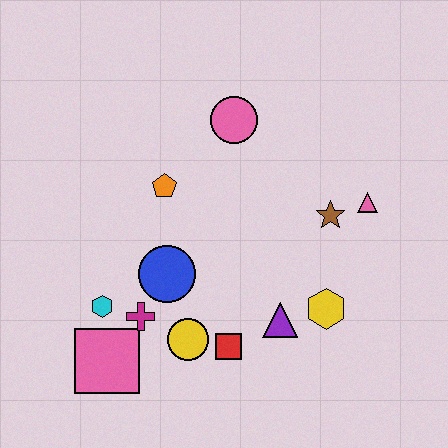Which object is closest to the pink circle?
The orange pentagon is closest to the pink circle.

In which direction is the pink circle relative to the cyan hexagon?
The pink circle is above the cyan hexagon.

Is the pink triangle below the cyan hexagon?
No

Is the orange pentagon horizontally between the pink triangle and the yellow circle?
No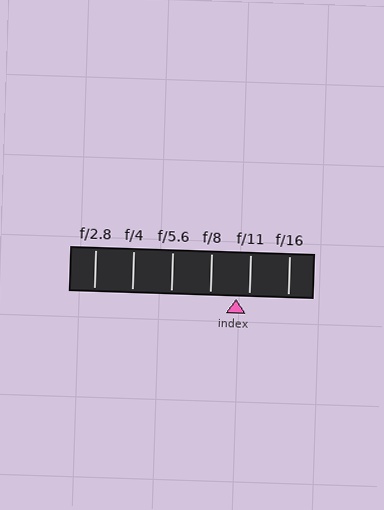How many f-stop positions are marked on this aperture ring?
There are 6 f-stop positions marked.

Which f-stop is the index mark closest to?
The index mark is closest to f/11.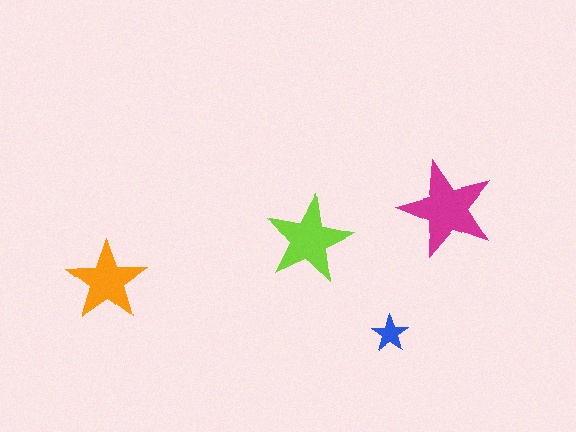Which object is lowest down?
The blue star is bottommost.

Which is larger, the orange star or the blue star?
The orange one.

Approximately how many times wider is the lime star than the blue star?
About 2.5 times wider.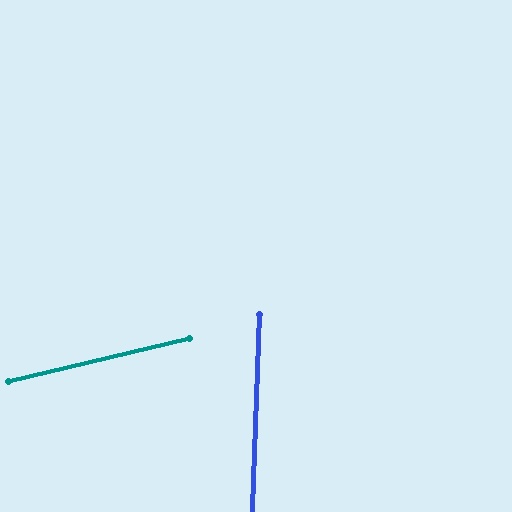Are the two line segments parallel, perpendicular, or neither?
Neither parallel nor perpendicular — they differ by about 74°.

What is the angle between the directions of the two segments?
Approximately 74 degrees.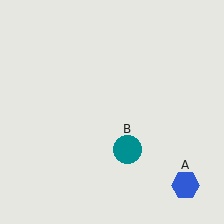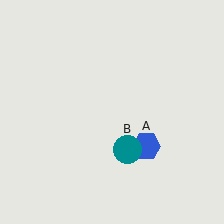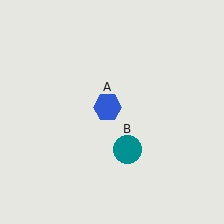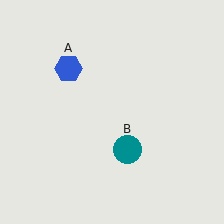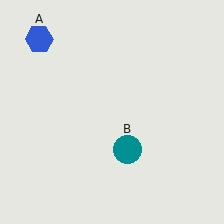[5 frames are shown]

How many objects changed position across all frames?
1 object changed position: blue hexagon (object A).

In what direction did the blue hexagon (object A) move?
The blue hexagon (object A) moved up and to the left.